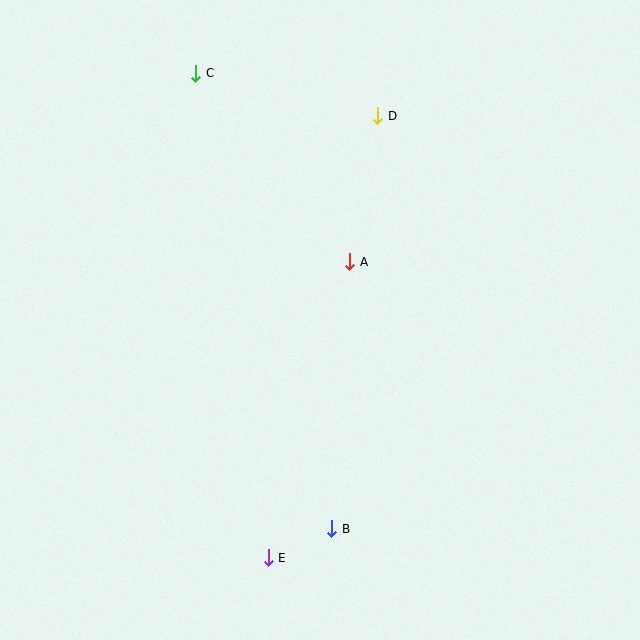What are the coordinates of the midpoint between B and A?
The midpoint between B and A is at (341, 395).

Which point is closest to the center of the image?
Point A at (350, 262) is closest to the center.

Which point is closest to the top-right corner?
Point D is closest to the top-right corner.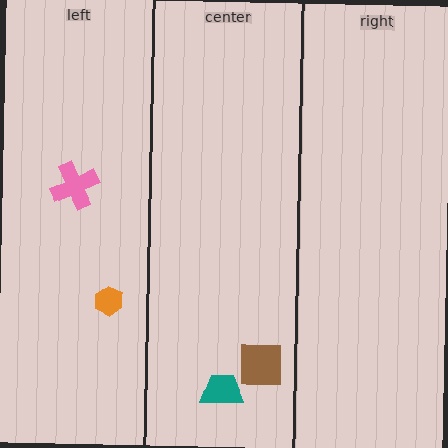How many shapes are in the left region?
2.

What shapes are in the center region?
The teal trapezoid, the brown square.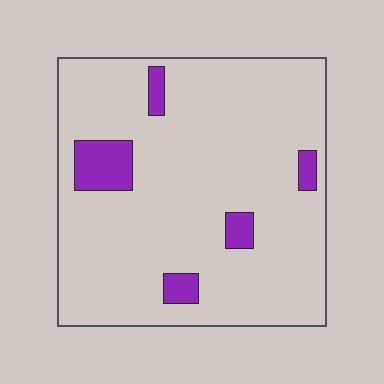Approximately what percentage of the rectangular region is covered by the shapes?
Approximately 10%.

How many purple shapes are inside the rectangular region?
5.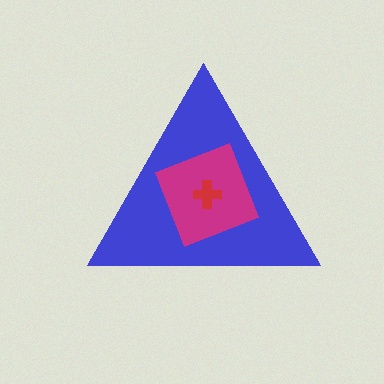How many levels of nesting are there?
3.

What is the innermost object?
The red cross.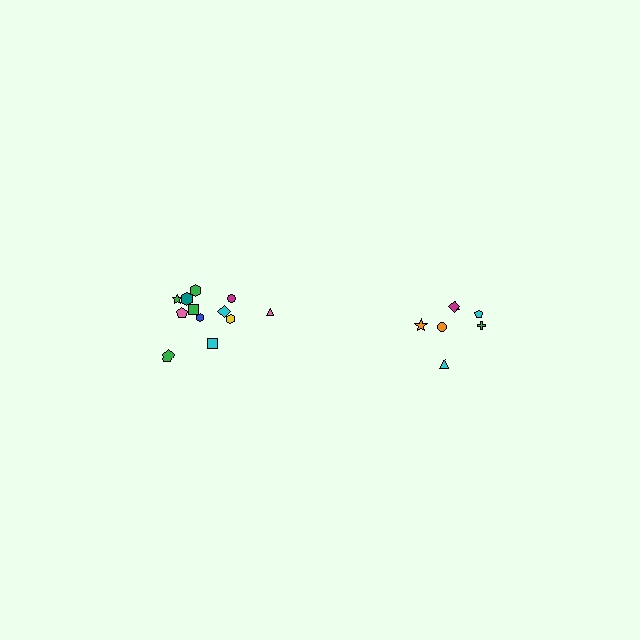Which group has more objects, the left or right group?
The left group.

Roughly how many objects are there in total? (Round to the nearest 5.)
Roughly 20 objects in total.